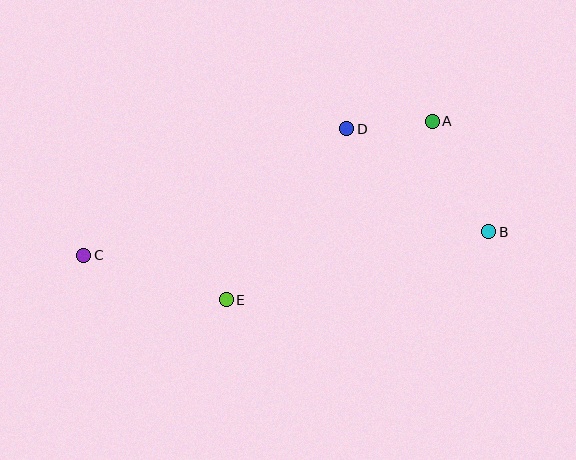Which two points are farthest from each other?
Points B and C are farthest from each other.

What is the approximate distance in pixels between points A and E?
The distance between A and E is approximately 273 pixels.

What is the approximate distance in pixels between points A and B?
The distance between A and B is approximately 124 pixels.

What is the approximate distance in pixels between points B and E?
The distance between B and E is approximately 271 pixels.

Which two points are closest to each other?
Points A and D are closest to each other.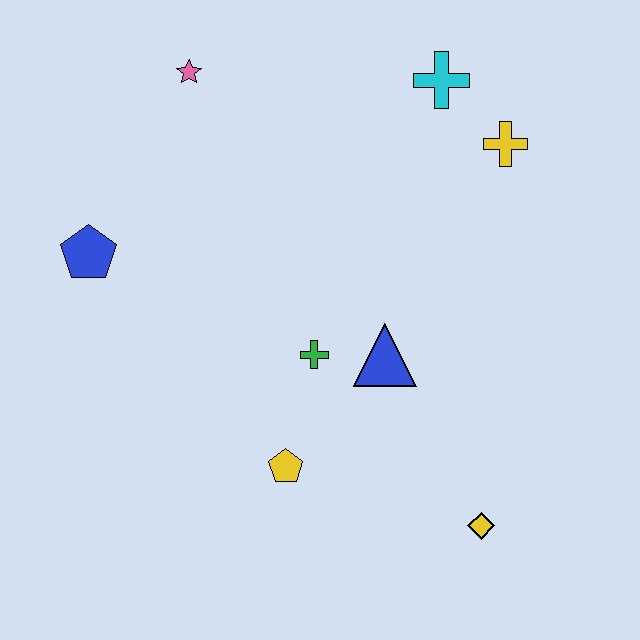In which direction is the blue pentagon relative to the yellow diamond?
The blue pentagon is to the left of the yellow diamond.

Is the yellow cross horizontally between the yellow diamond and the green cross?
No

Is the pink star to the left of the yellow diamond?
Yes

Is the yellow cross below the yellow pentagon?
No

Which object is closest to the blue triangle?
The green cross is closest to the blue triangle.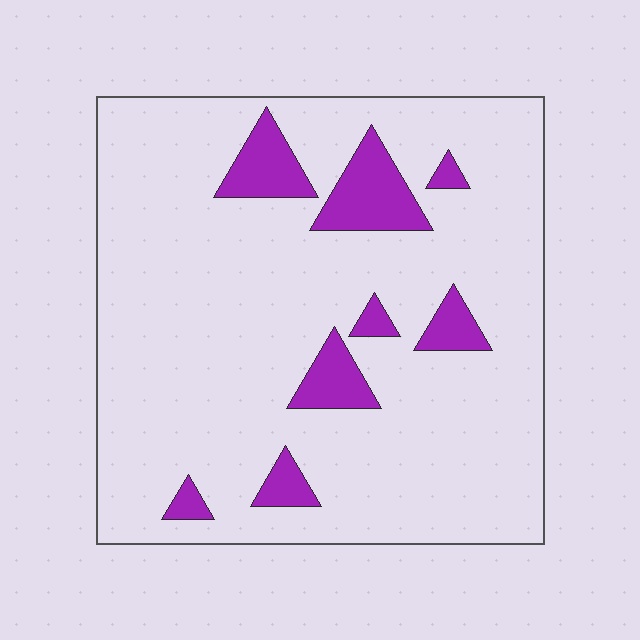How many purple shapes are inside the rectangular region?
8.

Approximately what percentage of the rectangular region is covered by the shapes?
Approximately 10%.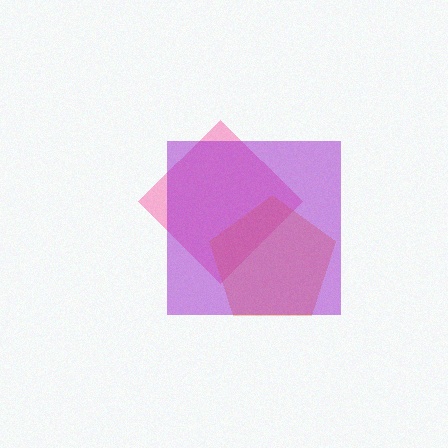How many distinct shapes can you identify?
There are 3 distinct shapes: a pink diamond, an orange pentagon, a purple square.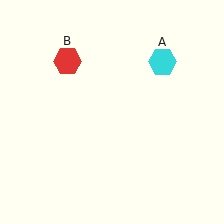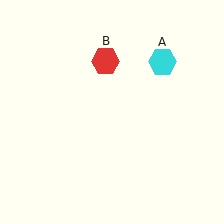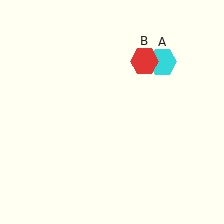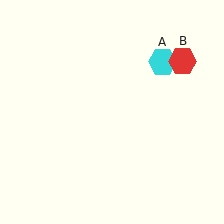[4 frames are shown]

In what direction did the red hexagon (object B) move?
The red hexagon (object B) moved right.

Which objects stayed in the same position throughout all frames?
Cyan hexagon (object A) remained stationary.